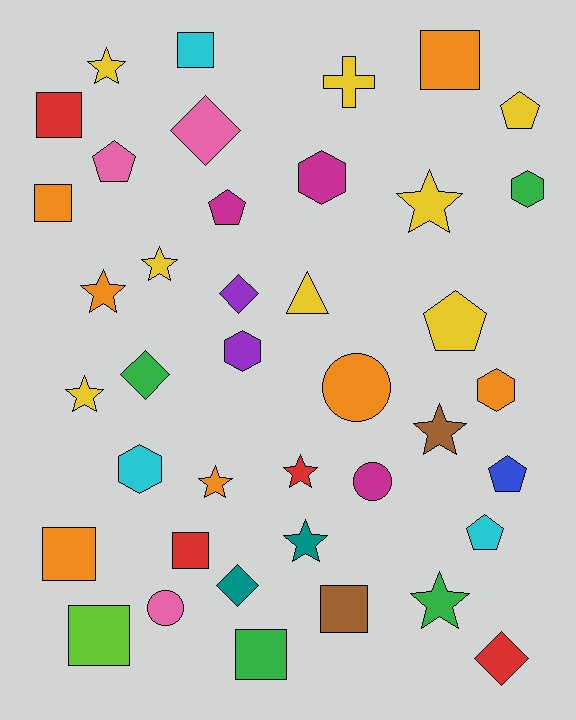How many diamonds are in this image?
There are 5 diamonds.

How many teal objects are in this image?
There are 2 teal objects.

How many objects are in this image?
There are 40 objects.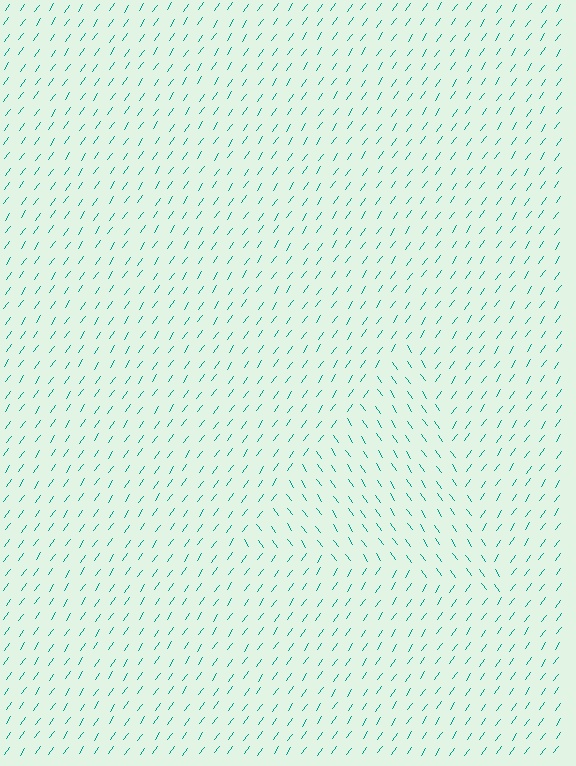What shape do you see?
I see a triangle.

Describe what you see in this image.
The image is filled with small teal line segments. A triangle region in the image has lines oriented differently from the surrounding lines, creating a visible texture boundary.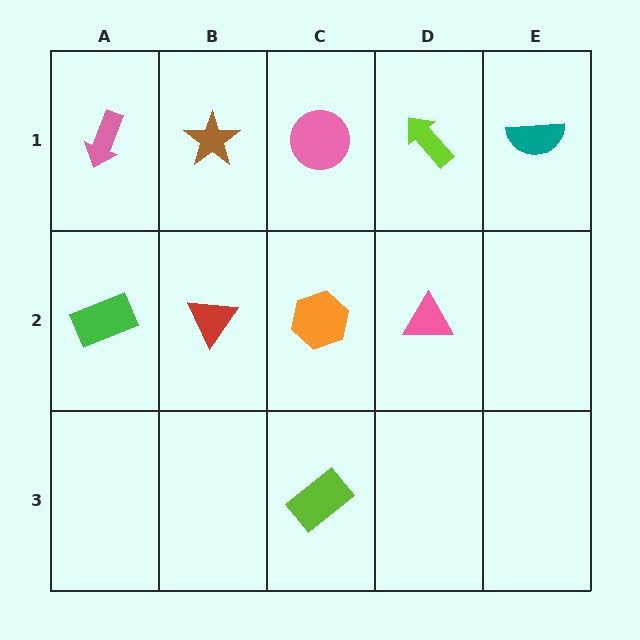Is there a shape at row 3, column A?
No, that cell is empty.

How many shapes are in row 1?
5 shapes.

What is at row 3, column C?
A lime rectangle.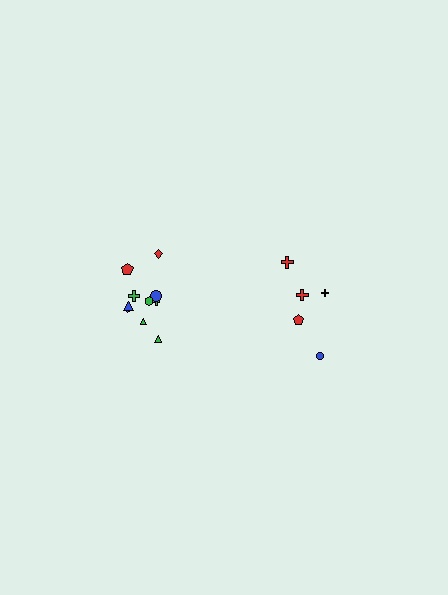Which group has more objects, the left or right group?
The left group.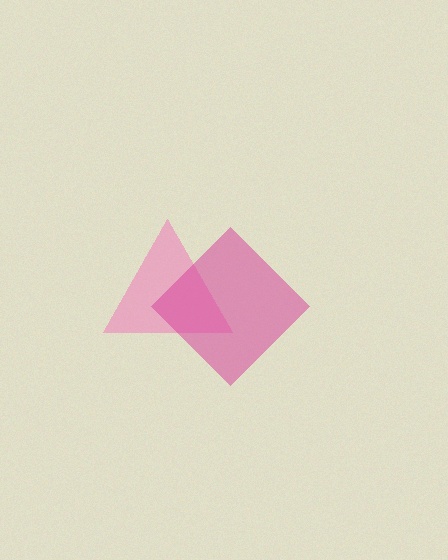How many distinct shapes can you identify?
There are 2 distinct shapes: a pink triangle, a magenta diamond.